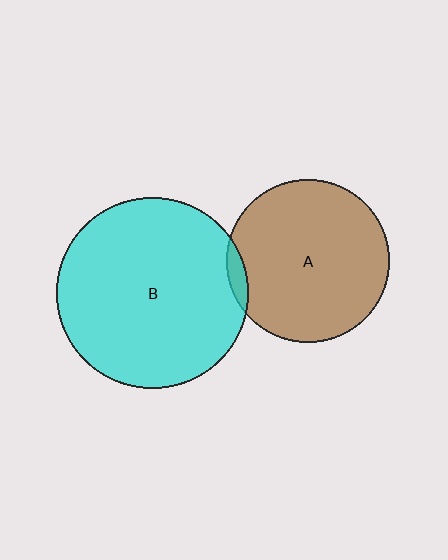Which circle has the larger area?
Circle B (cyan).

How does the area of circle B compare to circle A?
Approximately 1.4 times.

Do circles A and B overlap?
Yes.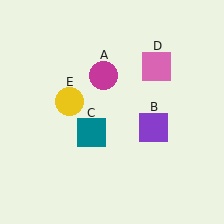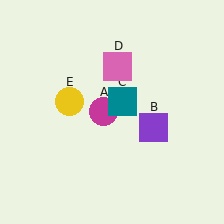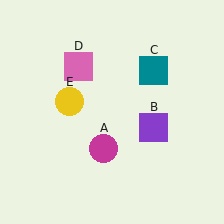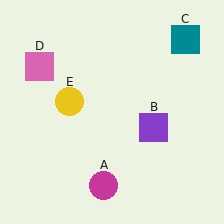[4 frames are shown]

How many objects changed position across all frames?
3 objects changed position: magenta circle (object A), teal square (object C), pink square (object D).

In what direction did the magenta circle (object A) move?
The magenta circle (object A) moved down.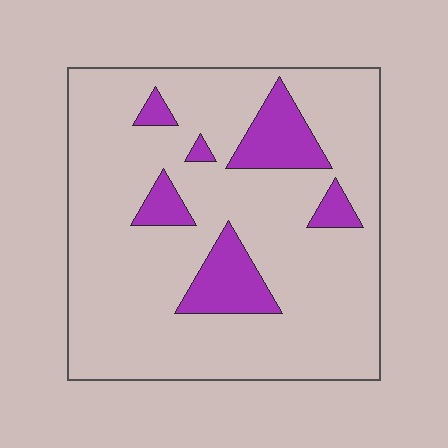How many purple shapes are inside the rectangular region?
6.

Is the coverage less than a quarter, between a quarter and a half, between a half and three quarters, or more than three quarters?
Less than a quarter.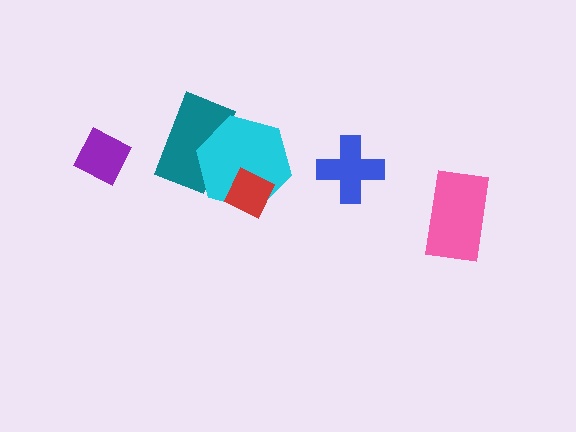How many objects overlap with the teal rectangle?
1 object overlaps with the teal rectangle.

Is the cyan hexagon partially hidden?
Yes, it is partially covered by another shape.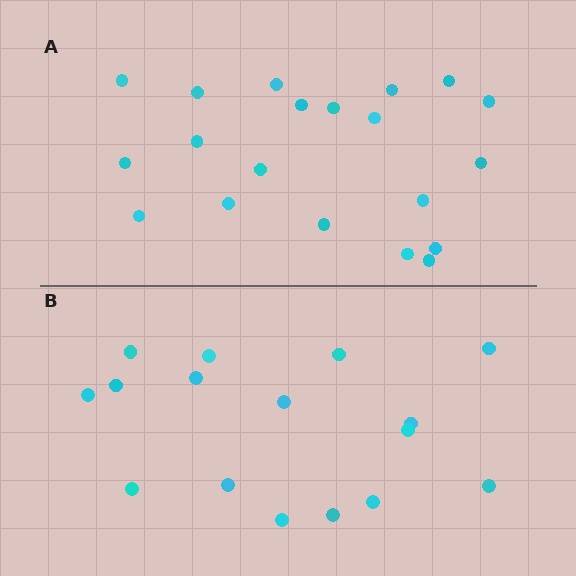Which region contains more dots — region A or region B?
Region A (the top region) has more dots.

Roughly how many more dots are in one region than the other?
Region A has about 4 more dots than region B.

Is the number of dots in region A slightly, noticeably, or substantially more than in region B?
Region A has noticeably more, but not dramatically so. The ratio is roughly 1.2 to 1.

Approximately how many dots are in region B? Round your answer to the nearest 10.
About 20 dots. (The exact count is 16, which rounds to 20.)